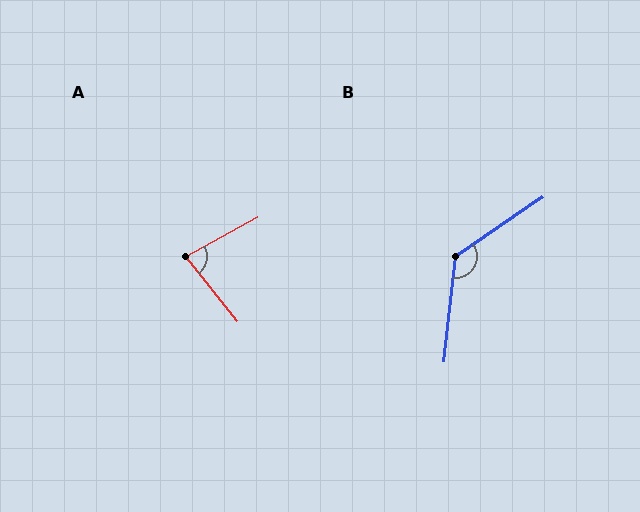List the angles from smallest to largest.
A (80°), B (130°).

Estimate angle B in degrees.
Approximately 130 degrees.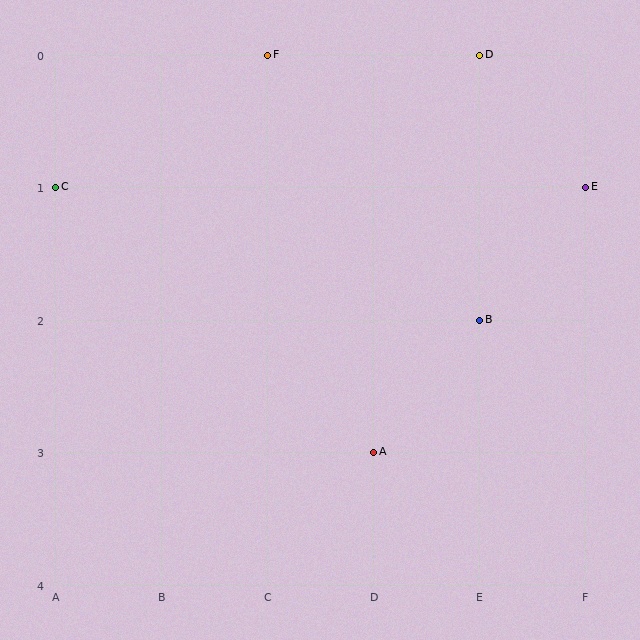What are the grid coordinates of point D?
Point D is at grid coordinates (E, 0).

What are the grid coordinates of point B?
Point B is at grid coordinates (E, 2).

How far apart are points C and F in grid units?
Points C and F are 2 columns and 1 row apart (about 2.2 grid units diagonally).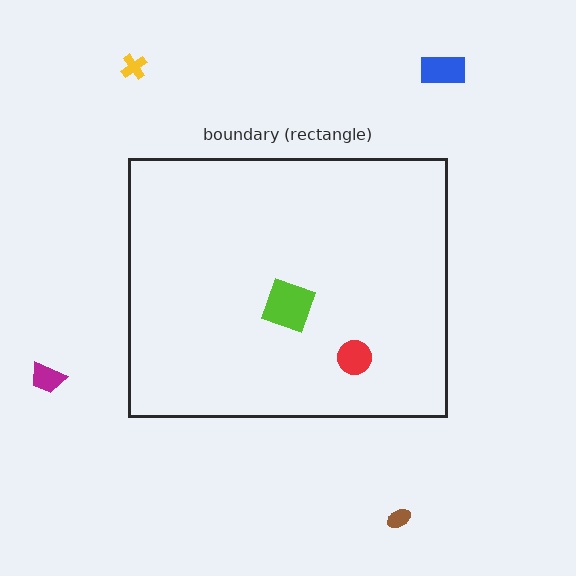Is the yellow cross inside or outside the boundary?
Outside.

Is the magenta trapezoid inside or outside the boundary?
Outside.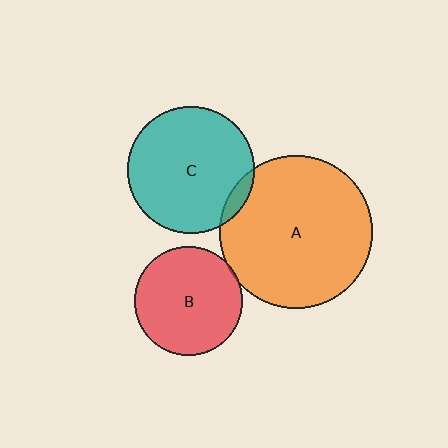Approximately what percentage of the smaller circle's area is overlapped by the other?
Approximately 5%.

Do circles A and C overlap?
Yes.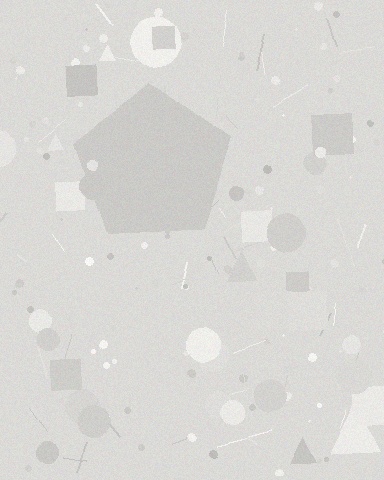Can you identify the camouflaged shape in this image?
The camouflaged shape is a pentagon.